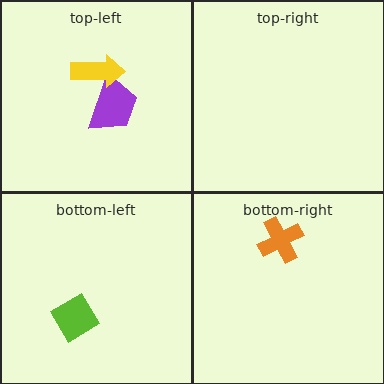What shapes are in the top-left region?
The purple trapezoid, the yellow arrow.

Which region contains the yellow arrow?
The top-left region.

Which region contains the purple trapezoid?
The top-left region.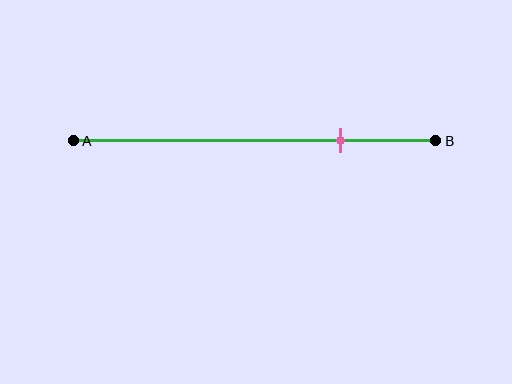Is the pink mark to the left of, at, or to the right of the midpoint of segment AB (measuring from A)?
The pink mark is to the right of the midpoint of segment AB.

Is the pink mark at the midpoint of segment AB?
No, the mark is at about 75% from A, not at the 50% midpoint.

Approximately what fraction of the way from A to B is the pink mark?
The pink mark is approximately 75% of the way from A to B.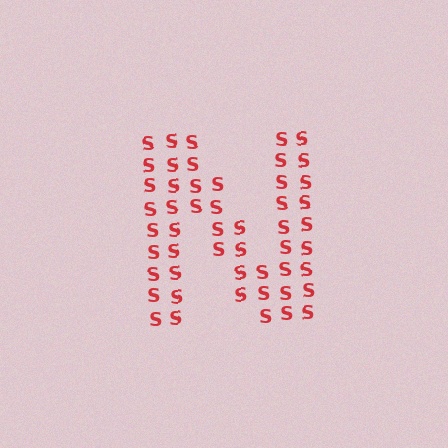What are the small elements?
The small elements are letter S's.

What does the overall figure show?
The overall figure shows the letter N.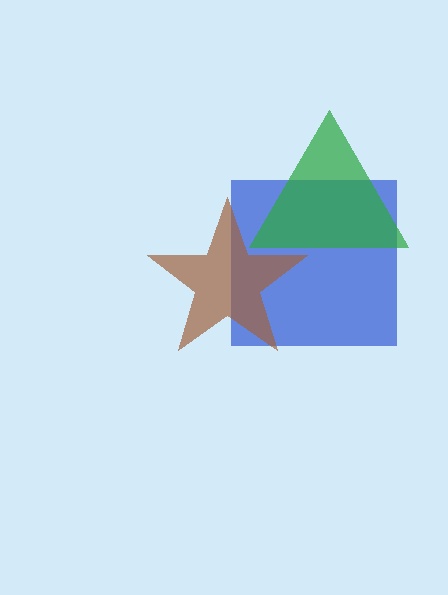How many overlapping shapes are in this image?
There are 3 overlapping shapes in the image.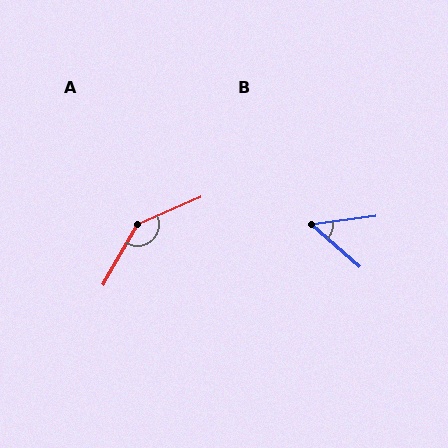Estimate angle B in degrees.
Approximately 48 degrees.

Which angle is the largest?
A, at approximately 143 degrees.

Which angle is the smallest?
B, at approximately 48 degrees.